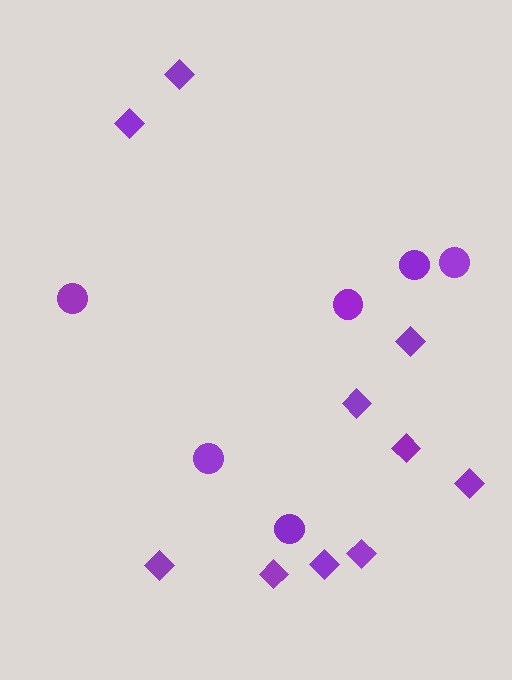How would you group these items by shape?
There are 2 groups: one group of circles (6) and one group of diamonds (10).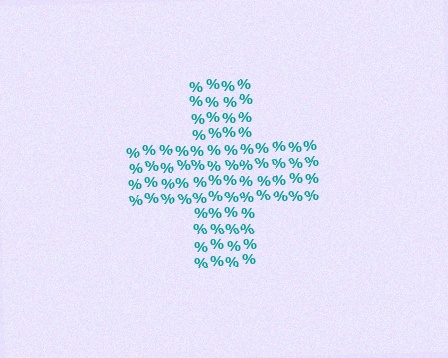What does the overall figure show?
The overall figure shows a cross.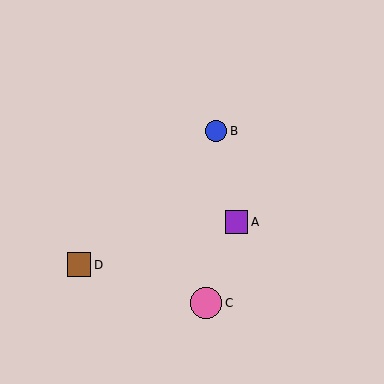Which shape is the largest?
The pink circle (labeled C) is the largest.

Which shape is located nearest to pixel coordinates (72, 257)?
The brown square (labeled D) at (79, 265) is nearest to that location.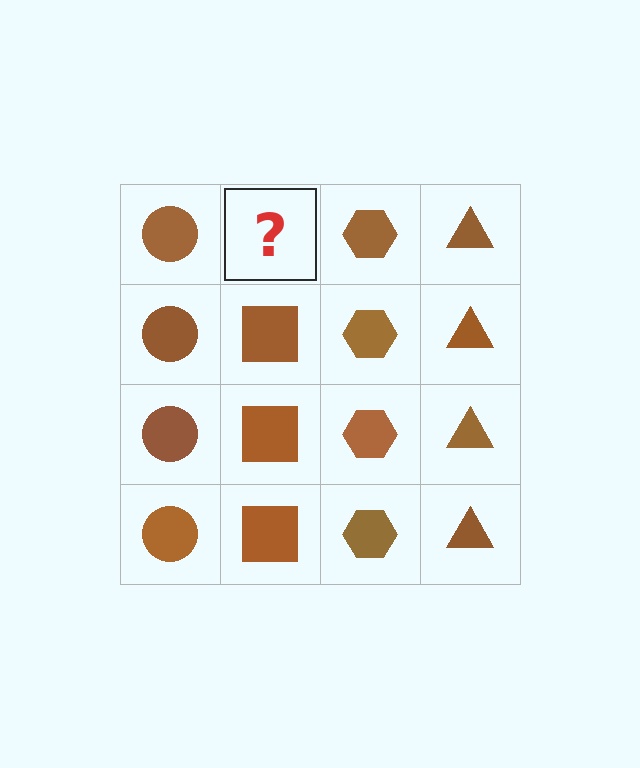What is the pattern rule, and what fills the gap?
The rule is that each column has a consistent shape. The gap should be filled with a brown square.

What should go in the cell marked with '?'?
The missing cell should contain a brown square.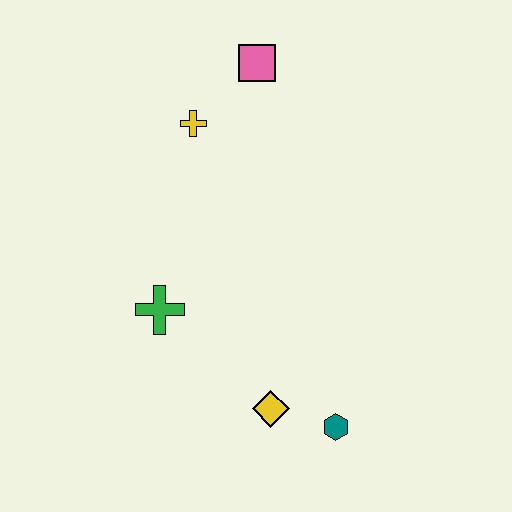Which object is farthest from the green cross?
The pink square is farthest from the green cross.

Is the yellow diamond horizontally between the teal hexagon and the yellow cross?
Yes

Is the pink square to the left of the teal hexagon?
Yes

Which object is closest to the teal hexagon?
The yellow diamond is closest to the teal hexagon.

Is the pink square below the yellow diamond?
No